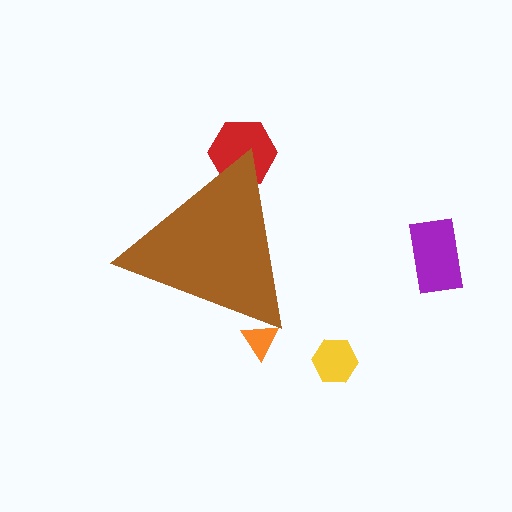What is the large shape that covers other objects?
A brown triangle.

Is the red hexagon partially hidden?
Yes, the red hexagon is partially hidden behind the brown triangle.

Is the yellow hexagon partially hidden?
No, the yellow hexagon is fully visible.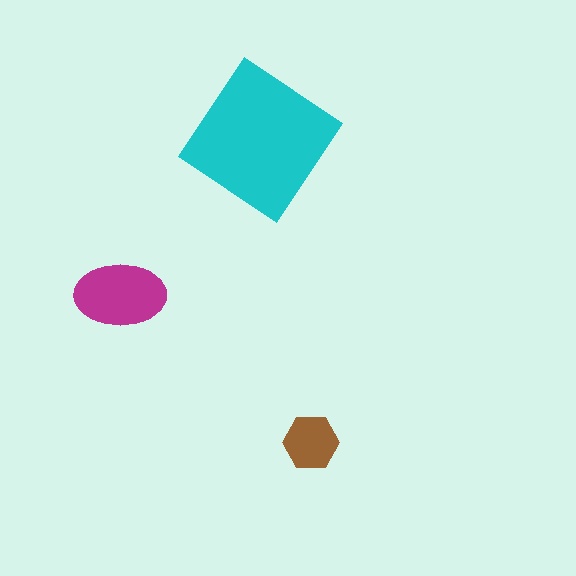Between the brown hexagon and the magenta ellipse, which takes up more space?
The magenta ellipse.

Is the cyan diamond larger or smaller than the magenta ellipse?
Larger.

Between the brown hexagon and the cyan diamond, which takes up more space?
The cyan diamond.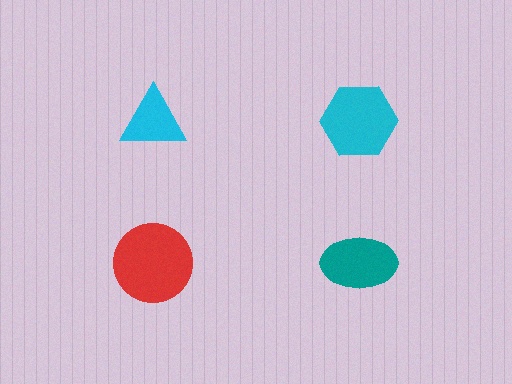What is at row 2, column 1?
A red circle.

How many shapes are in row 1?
2 shapes.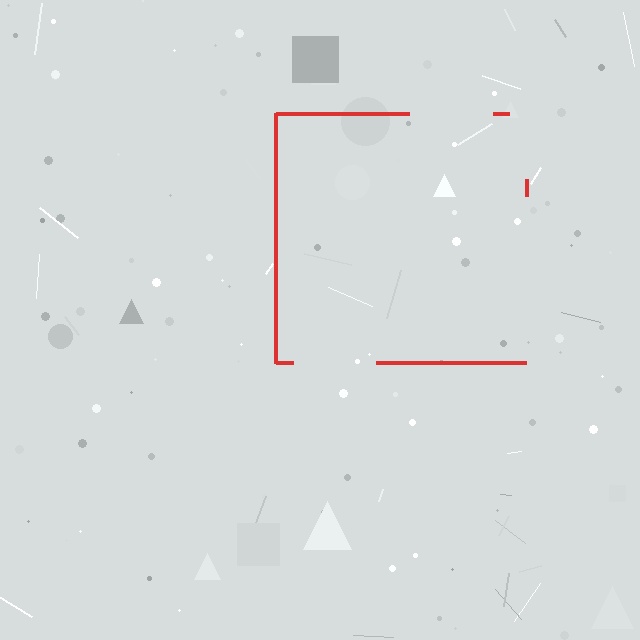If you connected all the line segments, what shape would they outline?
They would outline a square.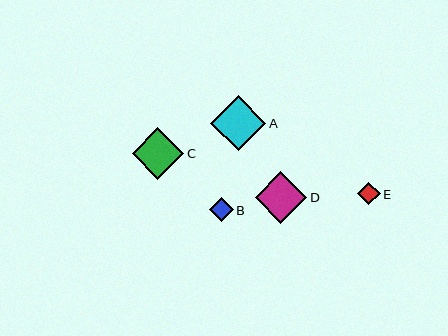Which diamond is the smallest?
Diamond E is the smallest with a size of approximately 23 pixels.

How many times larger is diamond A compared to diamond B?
Diamond A is approximately 2.3 times the size of diamond B.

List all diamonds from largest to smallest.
From largest to smallest: A, D, C, B, E.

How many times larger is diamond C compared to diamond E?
Diamond C is approximately 2.3 times the size of diamond E.